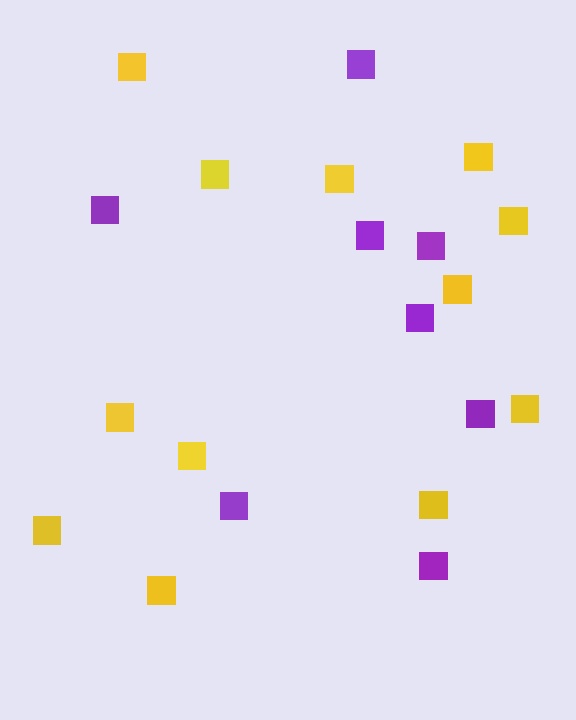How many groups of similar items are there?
There are 2 groups: one group of purple squares (8) and one group of yellow squares (12).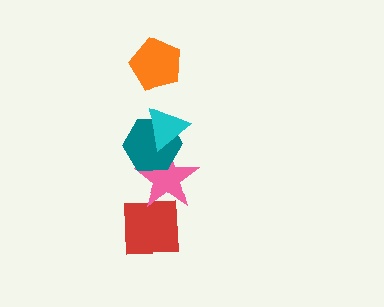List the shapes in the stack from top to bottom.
From top to bottom: the orange pentagon, the cyan triangle, the teal hexagon, the pink star, the red square.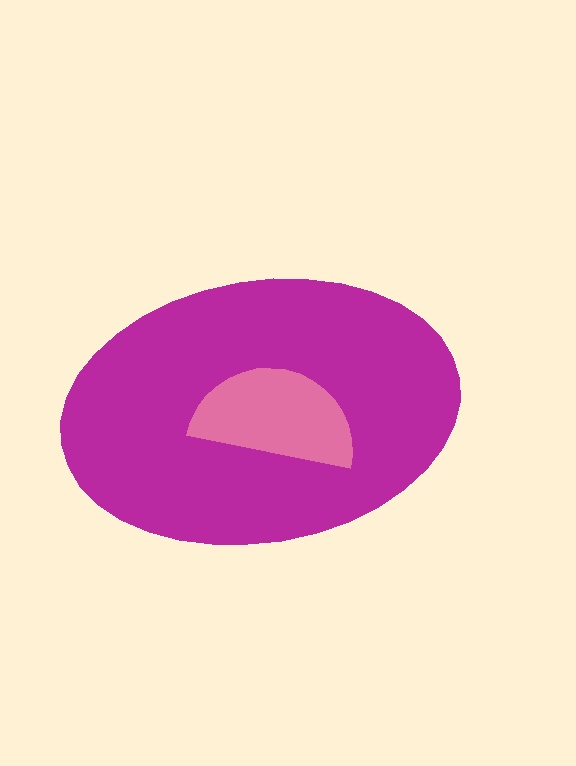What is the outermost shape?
The magenta ellipse.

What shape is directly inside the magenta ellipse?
The pink semicircle.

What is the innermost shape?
The pink semicircle.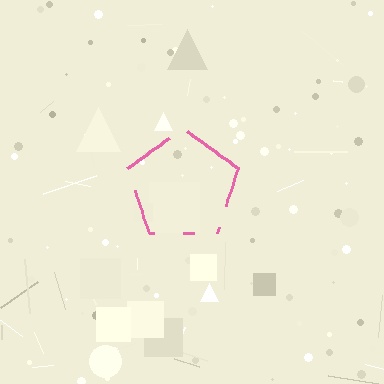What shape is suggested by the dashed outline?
The dashed outline suggests a pentagon.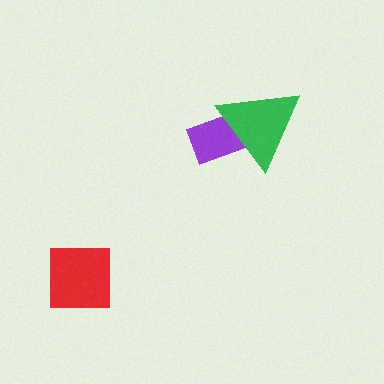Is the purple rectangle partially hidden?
Yes, it is partially covered by another shape.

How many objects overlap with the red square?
0 objects overlap with the red square.